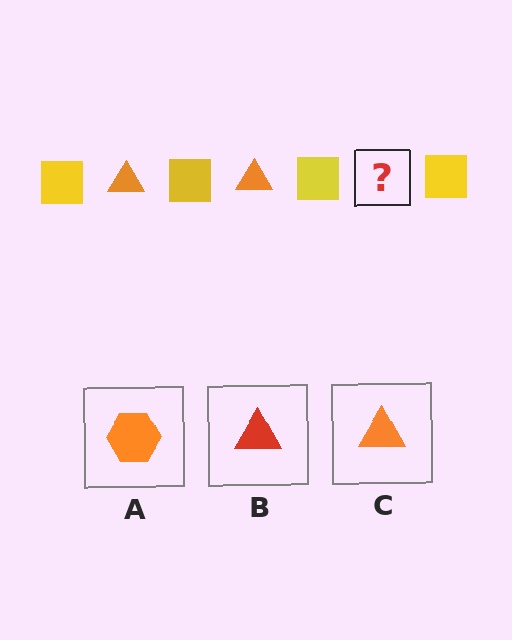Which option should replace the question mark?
Option C.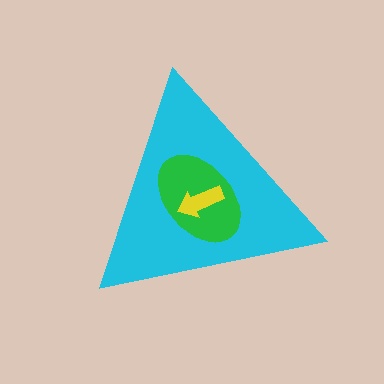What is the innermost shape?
The yellow arrow.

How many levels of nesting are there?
3.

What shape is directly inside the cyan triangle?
The green ellipse.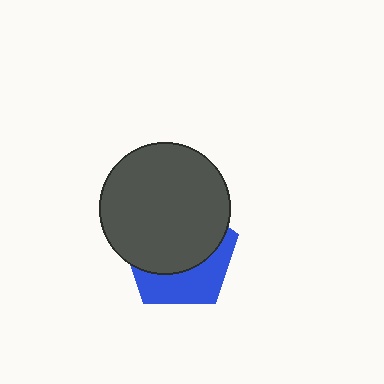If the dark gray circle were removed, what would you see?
You would see the complete blue pentagon.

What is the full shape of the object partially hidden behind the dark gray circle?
The partially hidden object is a blue pentagon.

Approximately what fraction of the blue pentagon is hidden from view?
Roughly 63% of the blue pentagon is hidden behind the dark gray circle.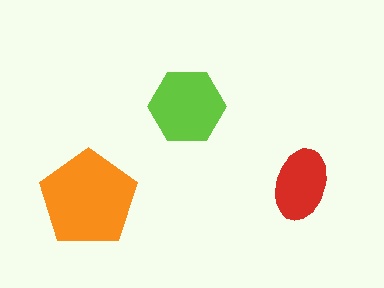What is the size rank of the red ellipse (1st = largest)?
3rd.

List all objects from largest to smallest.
The orange pentagon, the lime hexagon, the red ellipse.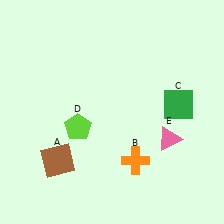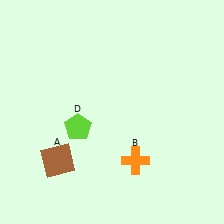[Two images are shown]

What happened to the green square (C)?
The green square (C) was removed in Image 2. It was in the top-right area of Image 1.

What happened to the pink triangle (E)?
The pink triangle (E) was removed in Image 2. It was in the bottom-right area of Image 1.